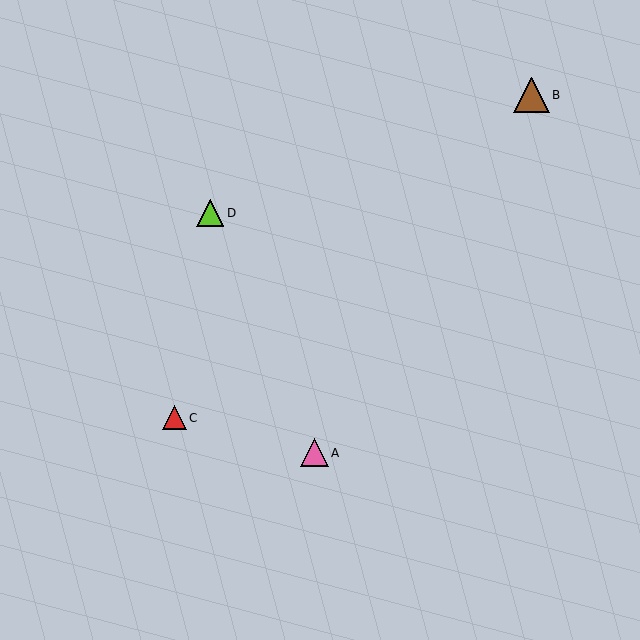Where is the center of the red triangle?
The center of the red triangle is at (174, 418).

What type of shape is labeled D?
Shape D is a lime triangle.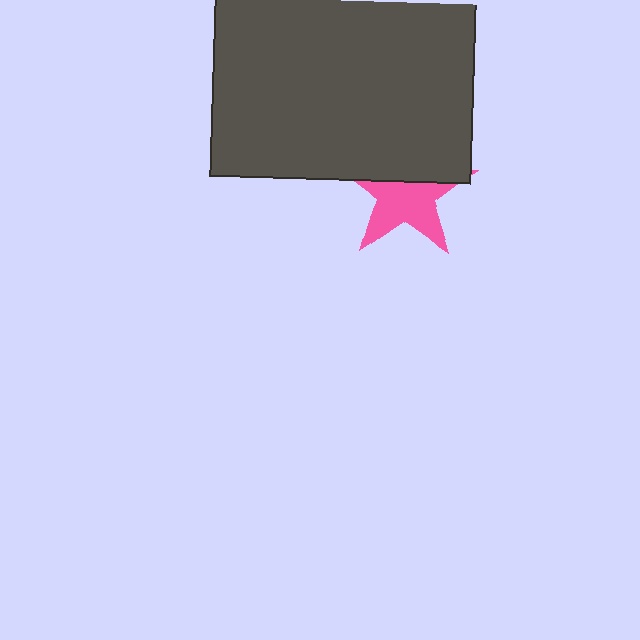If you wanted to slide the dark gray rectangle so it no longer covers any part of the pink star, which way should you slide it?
Slide it up — that is the most direct way to separate the two shapes.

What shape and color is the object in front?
The object in front is a dark gray rectangle.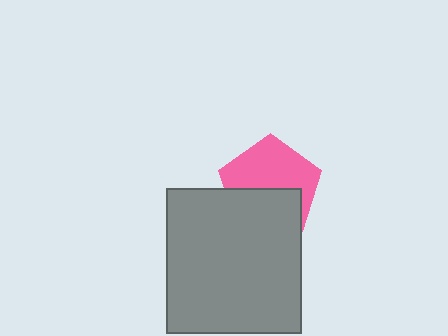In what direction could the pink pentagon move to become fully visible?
The pink pentagon could move up. That would shift it out from behind the gray rectangle entirely.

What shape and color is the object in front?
The object in front is a gray rectangle.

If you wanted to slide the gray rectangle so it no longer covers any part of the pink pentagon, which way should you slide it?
Slide it down — that is the most direct way to separate the two shapes.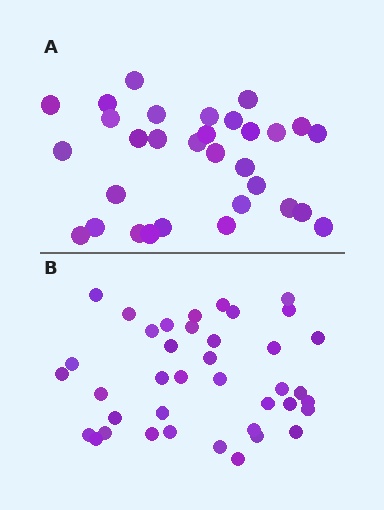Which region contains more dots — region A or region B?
Region B (the bottom region) has more dots.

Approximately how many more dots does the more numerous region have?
Region B has roughly 8 or so more dots than region A.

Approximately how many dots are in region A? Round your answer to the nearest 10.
About 30 dots. (The exact count is 31, which rounds to 30.)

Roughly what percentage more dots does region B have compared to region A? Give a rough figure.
About 25% more.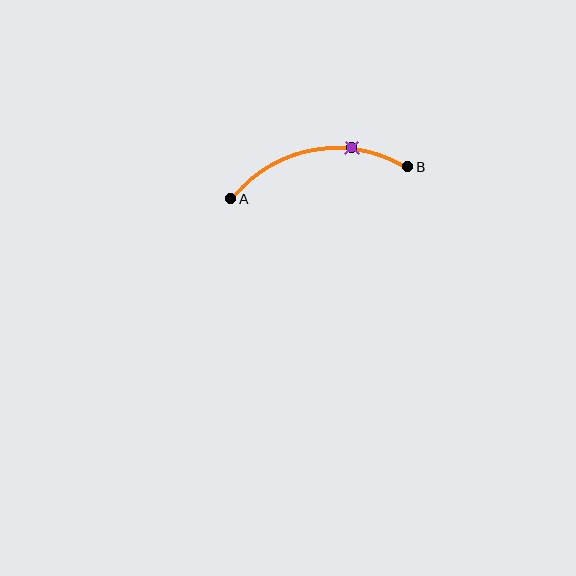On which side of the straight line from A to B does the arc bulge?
The arc bulges above the straight line connecting A and B.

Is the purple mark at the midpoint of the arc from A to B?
No. The purple mark lies on the arc but is closer to endpoint B. The arc midpoint would be at the point on the curve equidistant along the arc from both A and B.